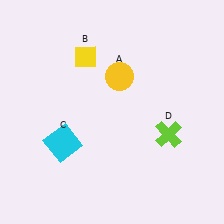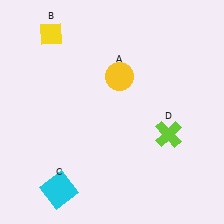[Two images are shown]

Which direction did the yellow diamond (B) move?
The yellow diamond (B) moved left.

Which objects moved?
The objects that moved are: the yellow diamond (B), the cyan square (C).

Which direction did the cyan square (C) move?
The cyan square (C) moved down.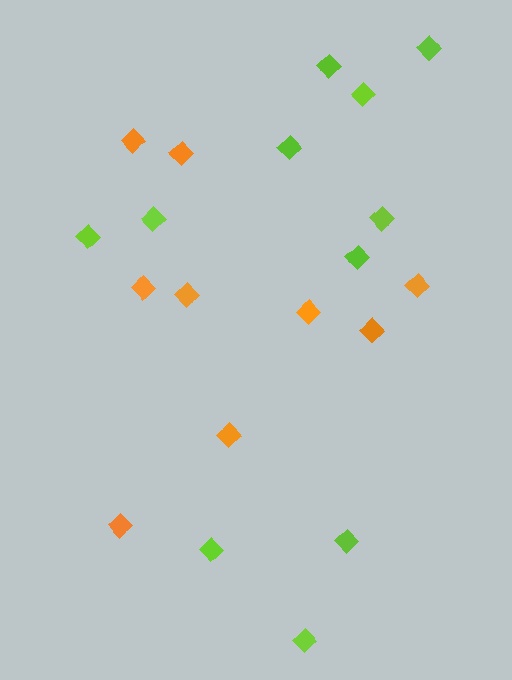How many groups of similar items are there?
There are 2 groups: one group of orange diamonds (9) and one group of lime diamonds (11).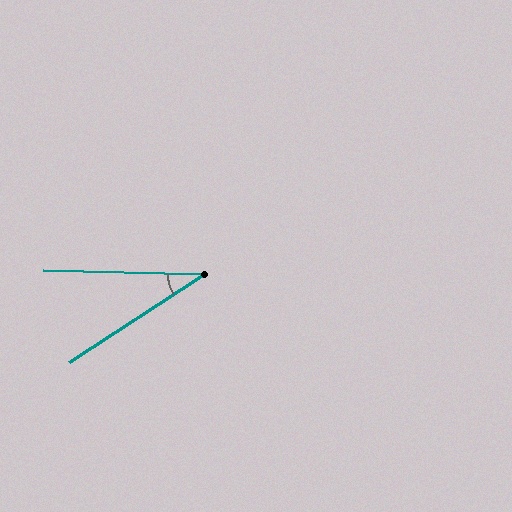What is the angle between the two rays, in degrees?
Approximately 35 degrees.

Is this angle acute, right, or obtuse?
It is acute.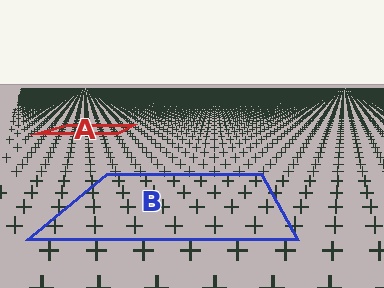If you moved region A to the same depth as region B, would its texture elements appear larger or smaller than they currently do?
They would appear larger. At a closer depth, the same texture elements are projected at a bigger on-screen size.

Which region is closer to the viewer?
Region B is closer. The texture elements there are larger and more spread out.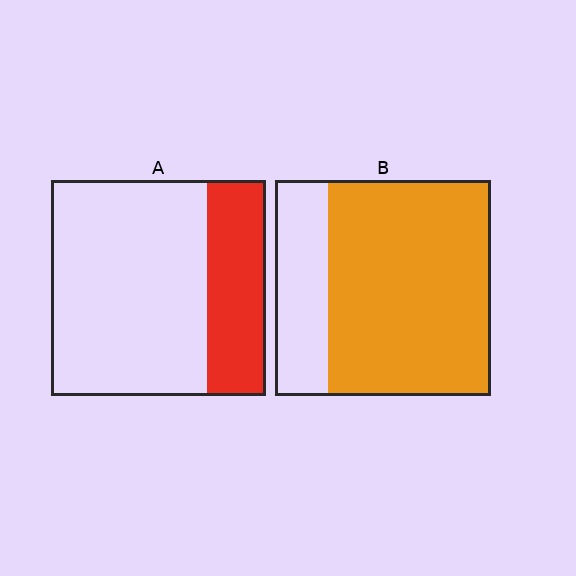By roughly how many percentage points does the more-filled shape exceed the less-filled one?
By roughly 50 percentage points (B over A).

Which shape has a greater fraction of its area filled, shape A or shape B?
Shape B.